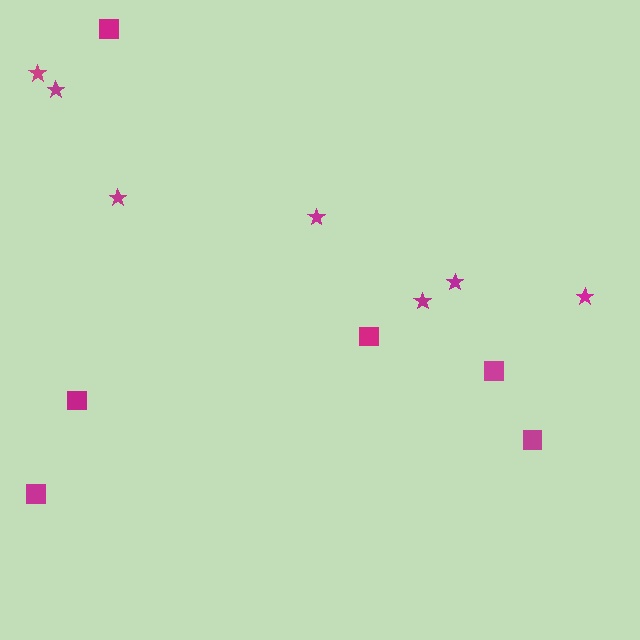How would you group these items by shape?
There are 2 groups: one group of stars (7) and one group of squares (6).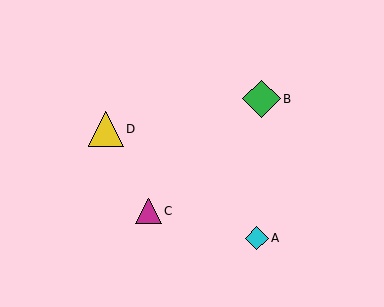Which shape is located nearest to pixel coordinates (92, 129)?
The yellow triangle (labeled D) at (106, 129) is nearest to that location.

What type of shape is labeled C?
Shape C is a magenta triangle.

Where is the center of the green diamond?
The center of the green diamond is at (261, 99).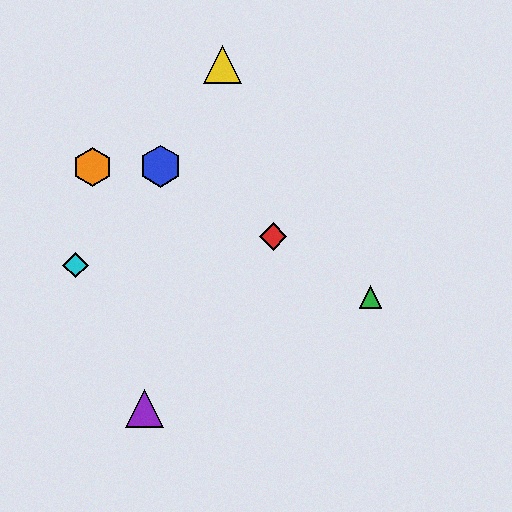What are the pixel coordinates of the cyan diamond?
The cyan diamond is at (76, 265).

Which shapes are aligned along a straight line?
The red diamond, the blue hexagon, the green triangle are aligned along a straight line.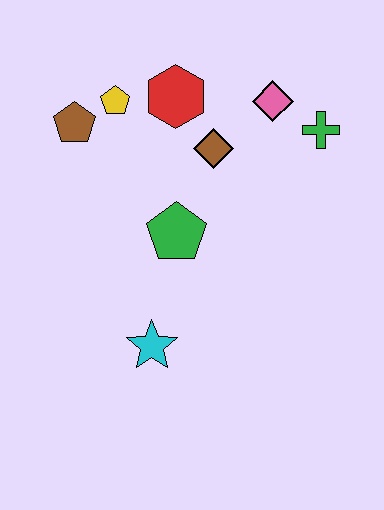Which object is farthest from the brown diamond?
The cyan star is farthest from the brown diamond.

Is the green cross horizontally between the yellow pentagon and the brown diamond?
No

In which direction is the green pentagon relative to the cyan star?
The green pentagon is above the cyan star.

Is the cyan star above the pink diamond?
No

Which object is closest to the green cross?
The pink diamond is closest to the green cross.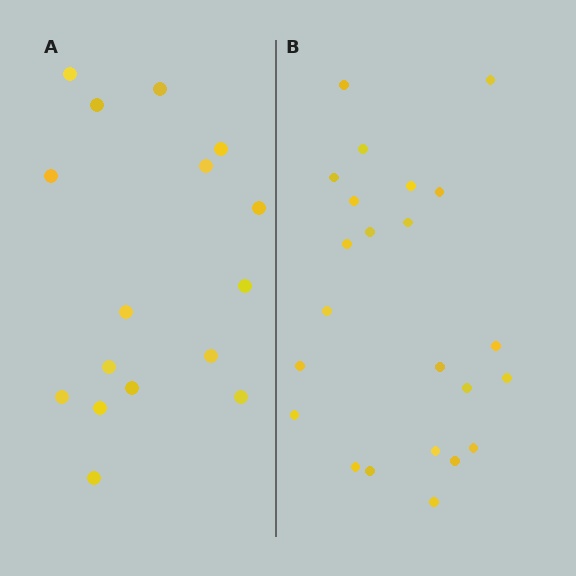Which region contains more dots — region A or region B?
Region B (the right region) has more dots.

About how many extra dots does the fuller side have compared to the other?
Region B has roughly 8 or so more dots than region A.